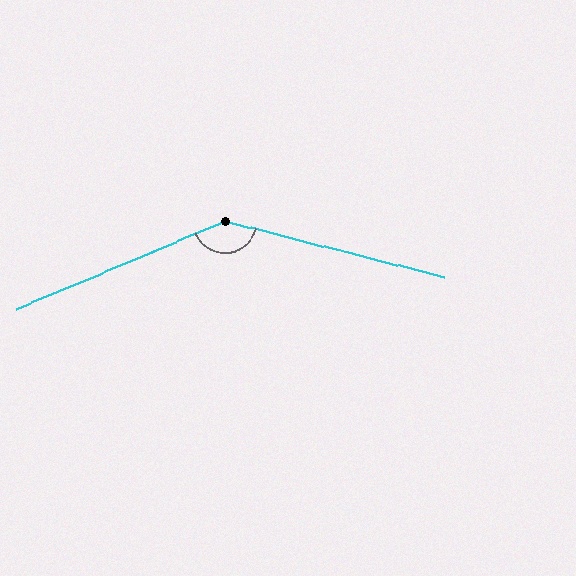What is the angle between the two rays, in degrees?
Approximately 143 degrees.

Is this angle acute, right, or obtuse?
It is obtuse.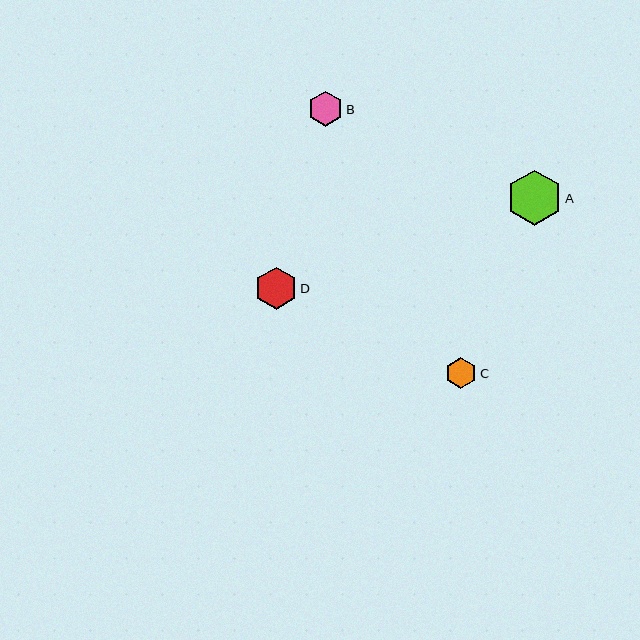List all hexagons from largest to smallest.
From largest to smallest: A, D, B, C.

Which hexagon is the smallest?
Hexagon C is the smallest with a size of approximately 32 pixels.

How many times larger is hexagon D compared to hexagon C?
Hexagon D is approximately 1.3 times the size of hexagon C.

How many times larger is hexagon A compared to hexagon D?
Hexagon A is approximately 1.3 times the size of hexagon D.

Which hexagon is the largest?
Hexagon A is the largest with a size of approximately 55 pixels.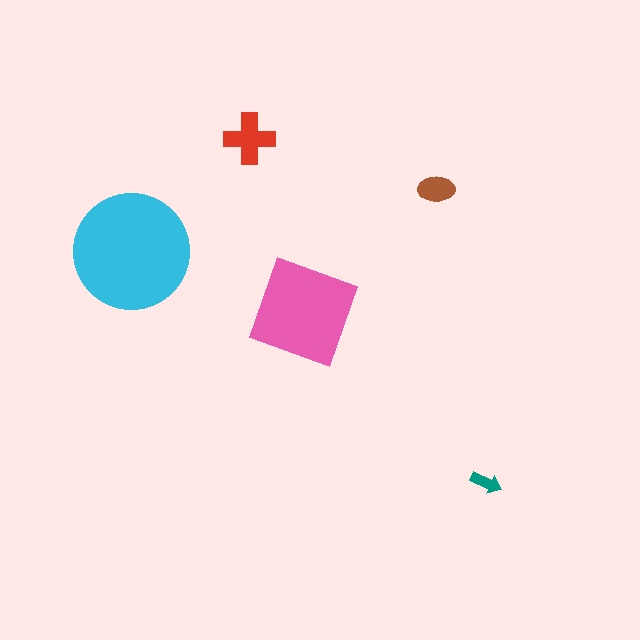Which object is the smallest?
The teal arrow.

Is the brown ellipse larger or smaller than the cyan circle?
Smaller.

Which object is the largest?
The cyan circle.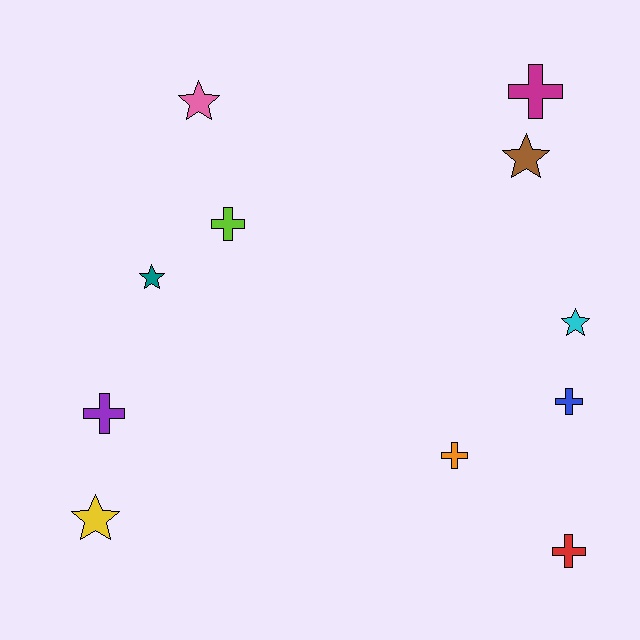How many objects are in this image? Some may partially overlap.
There are 11 objects.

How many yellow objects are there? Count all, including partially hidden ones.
There is 1 yellow object.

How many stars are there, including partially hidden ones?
There are 5 stars.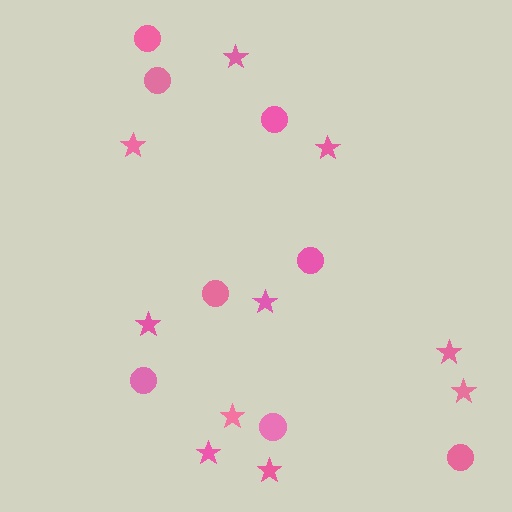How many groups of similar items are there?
There are 2 groups: one group of stars (10) and one group of circles (8).